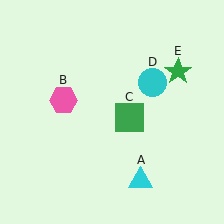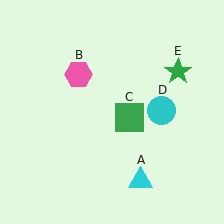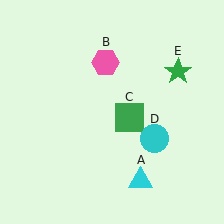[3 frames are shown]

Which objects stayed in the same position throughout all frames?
Cyan triangle (object A) and green square (object C) and green star (object E) remained stationary.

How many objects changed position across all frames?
2 objects changed position: pink hexagon (object B), cyan circle (object D).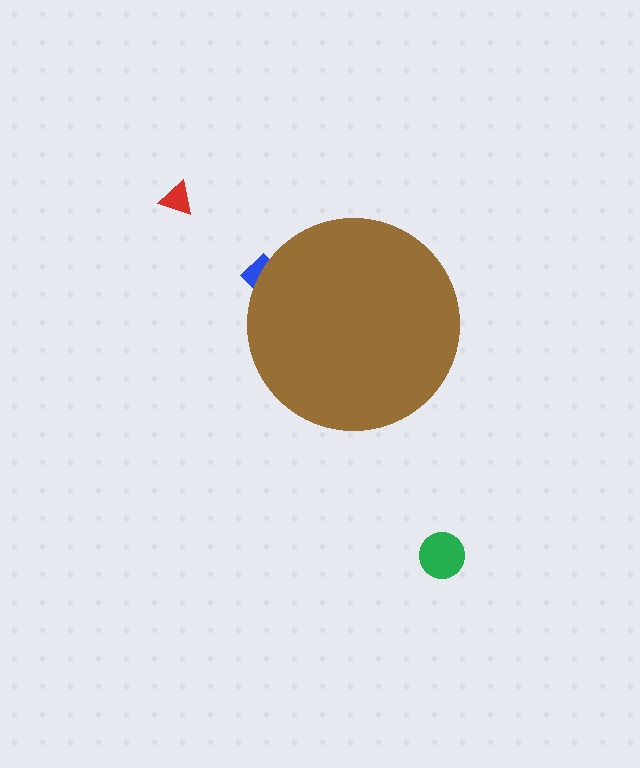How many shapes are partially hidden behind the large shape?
1 shape is partially hidden.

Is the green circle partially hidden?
No, the green circle is fully visible.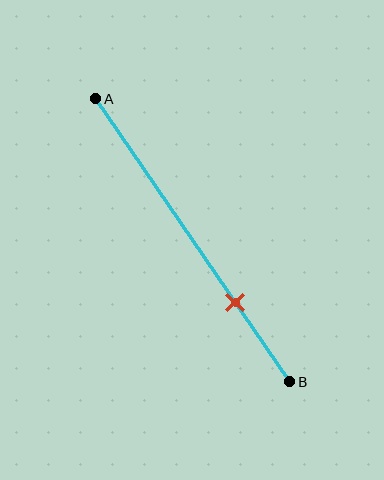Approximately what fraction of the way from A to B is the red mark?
The red mark is approximately 70% of the way from A to B.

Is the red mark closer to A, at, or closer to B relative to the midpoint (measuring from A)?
The red mark is closer to point B than the midpoint of segment AB.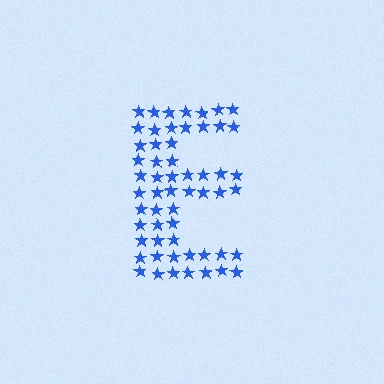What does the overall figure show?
The overall figure shows the letter E.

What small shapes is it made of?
It is made of small stars.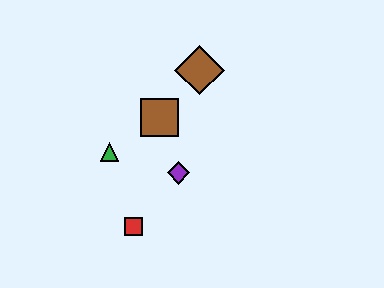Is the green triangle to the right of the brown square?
No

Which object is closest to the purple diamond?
The brown square is closest to the purple diamond.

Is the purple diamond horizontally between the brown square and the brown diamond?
Yes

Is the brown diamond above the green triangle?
Yes